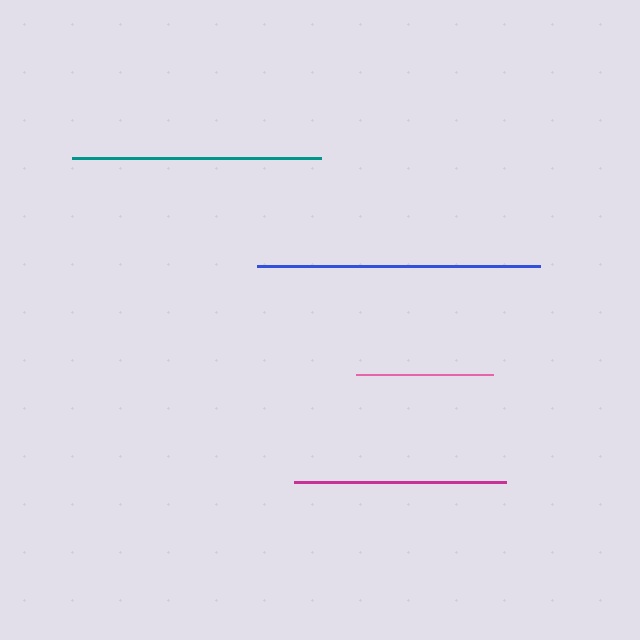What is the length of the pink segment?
The pink segment is approximately 137 pixels long.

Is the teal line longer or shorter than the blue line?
The blue line is longer than the teal line.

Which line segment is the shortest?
The pink line is the shortest at approximately 137 pixels.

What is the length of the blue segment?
The blue segment is approximately 284 pixels long.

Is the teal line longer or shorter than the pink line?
The teal line is longer than the pink line.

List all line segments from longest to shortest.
From longest to shortest: blue, teal, magenta, pink.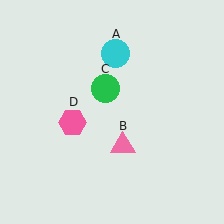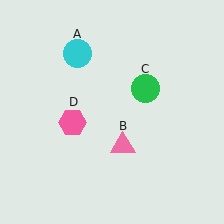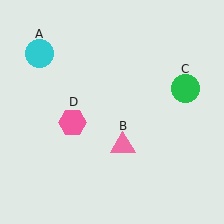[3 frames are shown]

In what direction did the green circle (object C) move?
The green circle (object C) moved right.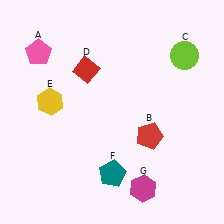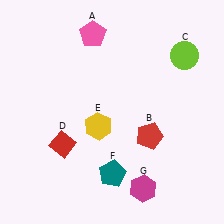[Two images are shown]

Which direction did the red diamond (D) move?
The red diamond (D) moved down.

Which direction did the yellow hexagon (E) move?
The yellow hexagon (E) moved right.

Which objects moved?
The objects that moved are: the pink pentagon (A), the red diamond (D), the yellow hexagon (E).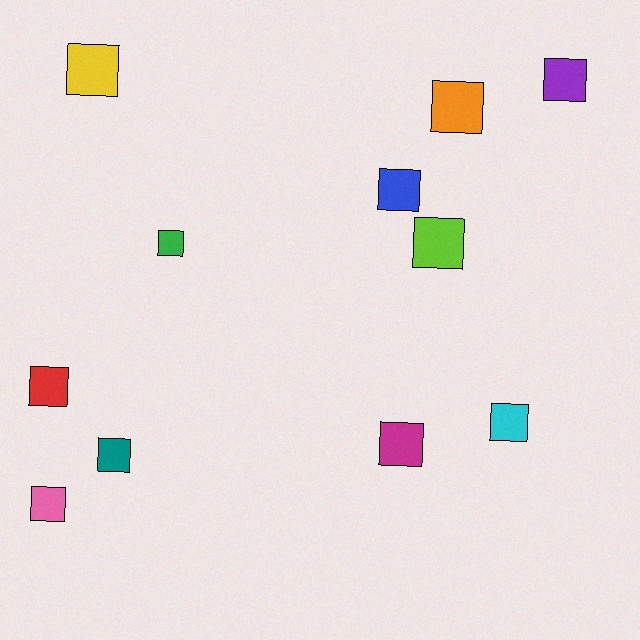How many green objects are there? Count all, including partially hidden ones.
There is 1 green object.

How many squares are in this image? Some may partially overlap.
There are 11 squares.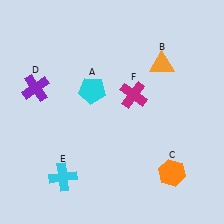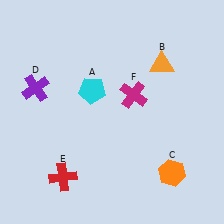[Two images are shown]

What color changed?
The cross (E) changed from cyan in Image 1 to red in Image 2.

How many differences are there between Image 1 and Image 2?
There is 1 difference between the two images.